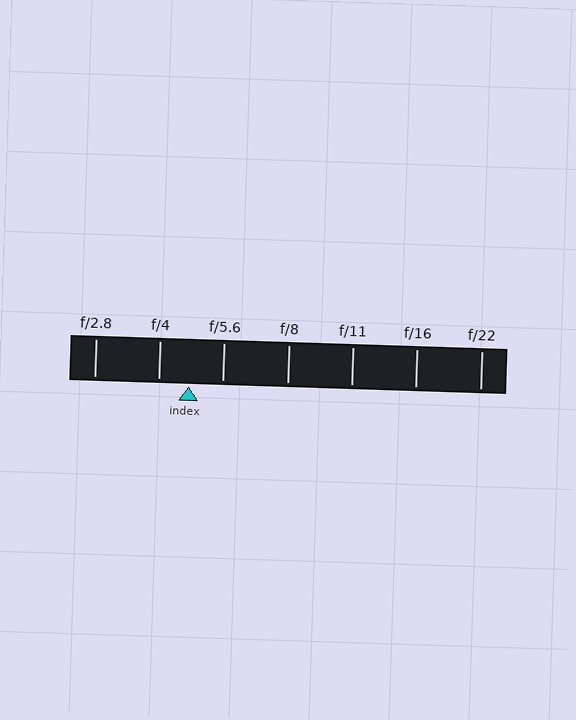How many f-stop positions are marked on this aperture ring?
There are 7 f-stop positions marked.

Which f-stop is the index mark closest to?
The index mark is closest to f/4.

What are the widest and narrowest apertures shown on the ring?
The widest aperture shown is f/2.8 and the narrowest is f/22.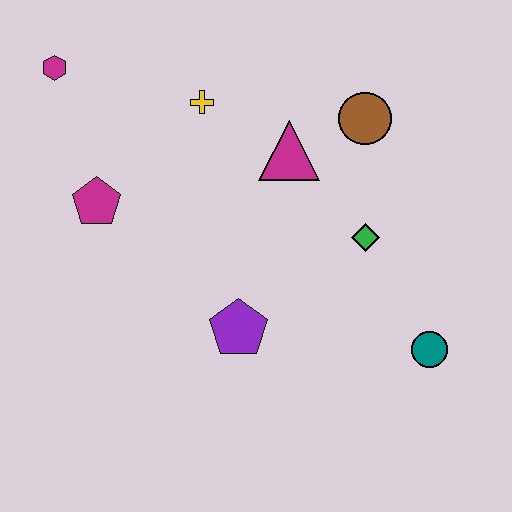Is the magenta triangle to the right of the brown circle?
No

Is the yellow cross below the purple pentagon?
No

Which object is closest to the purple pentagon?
The green diamond is closest to the purple pentagon.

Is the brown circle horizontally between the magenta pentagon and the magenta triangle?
No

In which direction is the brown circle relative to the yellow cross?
The brown circle is to the right of the yellow cross.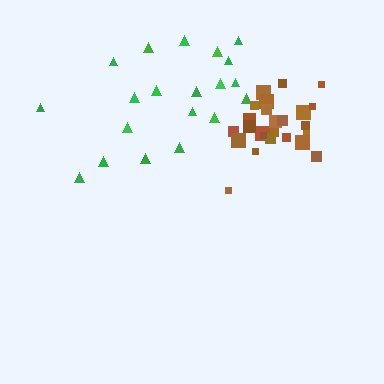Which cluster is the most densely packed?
Brown.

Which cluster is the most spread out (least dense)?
Green.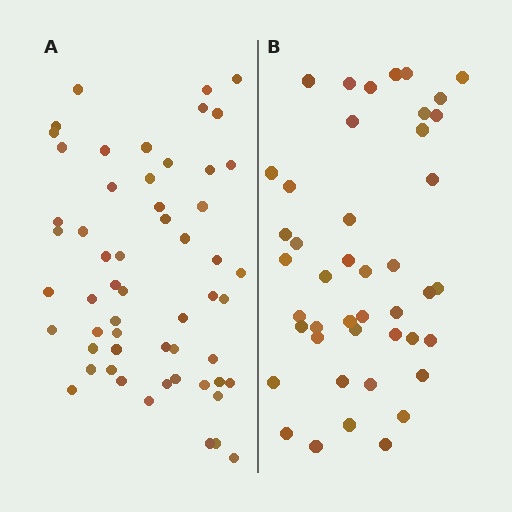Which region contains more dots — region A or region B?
Region A (the left region) has more dots.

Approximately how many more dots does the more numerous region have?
Region A has roughly 12 or so more dots than region B.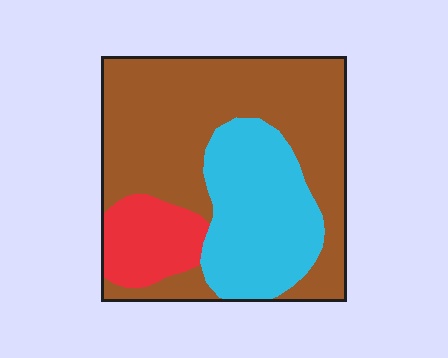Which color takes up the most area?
Brown, at roughly 60%.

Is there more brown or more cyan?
Brown.